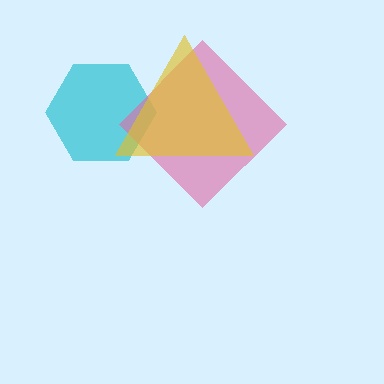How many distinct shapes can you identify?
There are 3 distinct shapes: a cyan hexagon, a pink diamond, a yellow triangle.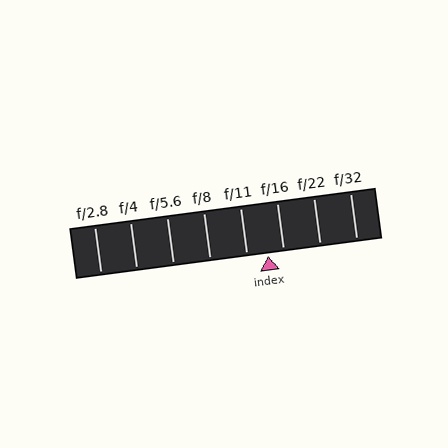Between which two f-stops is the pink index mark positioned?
The index mark is between f/11 and f/16.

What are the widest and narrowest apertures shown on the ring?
The widest aperture shown is f/2.8 and the narrowest is f/32.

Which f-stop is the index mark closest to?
The index mark is closest to f/16.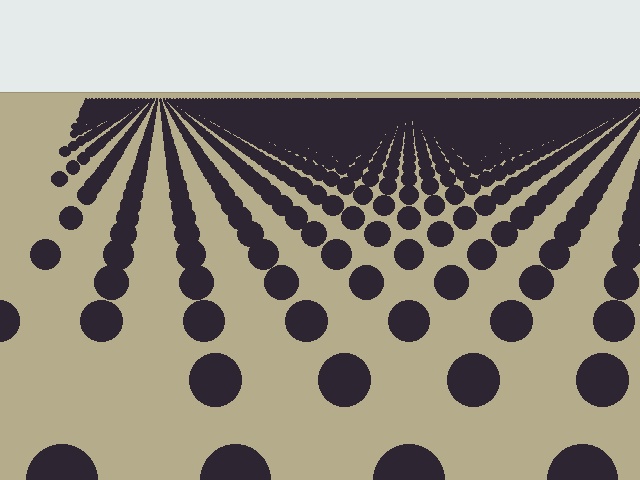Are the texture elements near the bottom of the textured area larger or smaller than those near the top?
Larger. Near the bottom, elements are closer to the viewer and appear at a bigger on-screen size.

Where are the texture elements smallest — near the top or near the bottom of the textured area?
Near the top.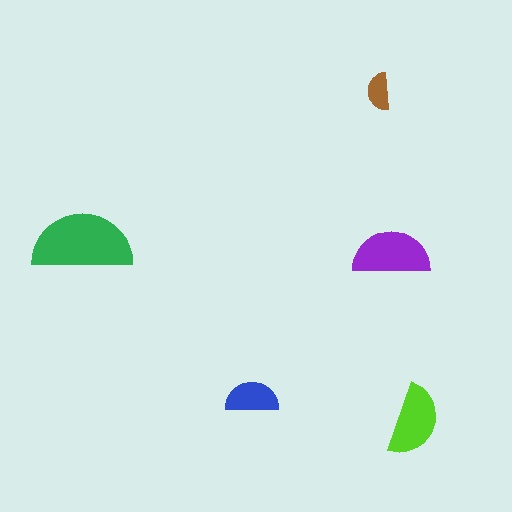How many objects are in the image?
There are 5 objects in the image.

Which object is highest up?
The brown semicircle is topmost.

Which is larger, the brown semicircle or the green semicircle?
The green one.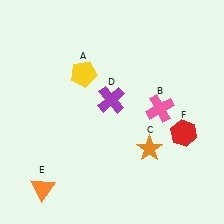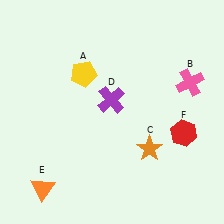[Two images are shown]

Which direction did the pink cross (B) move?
The pink cross (B) moved right.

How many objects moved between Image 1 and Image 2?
1 object moved between the two images.